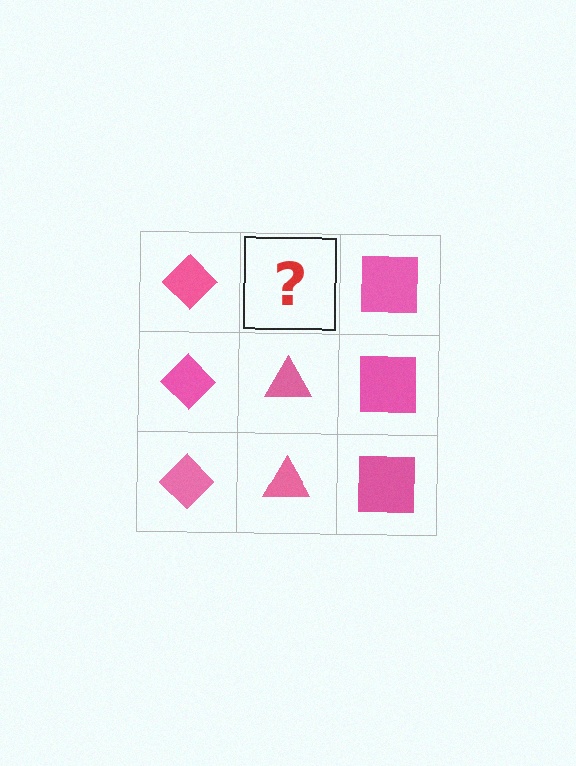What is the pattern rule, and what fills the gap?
The rule is that each column has a consistent shape. The gap should be filled with a pink triangle.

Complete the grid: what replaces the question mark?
The question mark should be replaced with a pink triangle.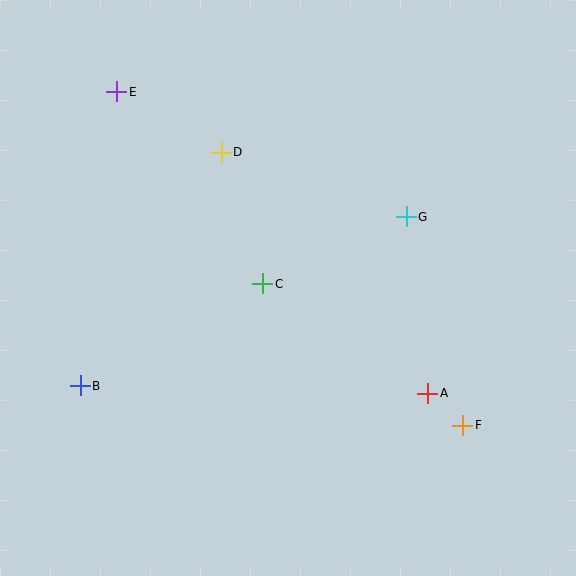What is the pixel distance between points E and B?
The distance between E and B is 297 pixels.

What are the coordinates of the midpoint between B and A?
The midpoint between B and A is at (254, 390).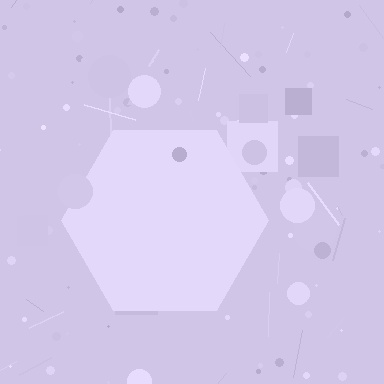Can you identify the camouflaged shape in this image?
The camouflaged shape is a hexagon.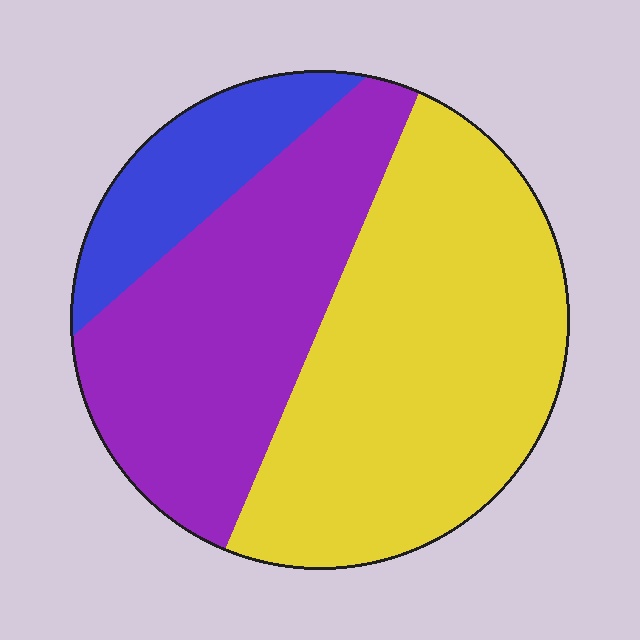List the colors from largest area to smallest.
From largest to smallest: yellow, purple, blue.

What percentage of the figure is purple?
Purple takes up about three eighths (3/8) of the figure.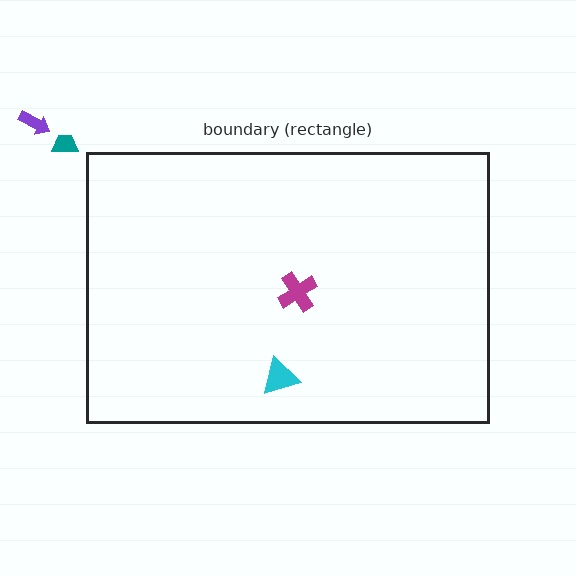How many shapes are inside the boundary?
2 inside, 2 outside.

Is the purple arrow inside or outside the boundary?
Outside.